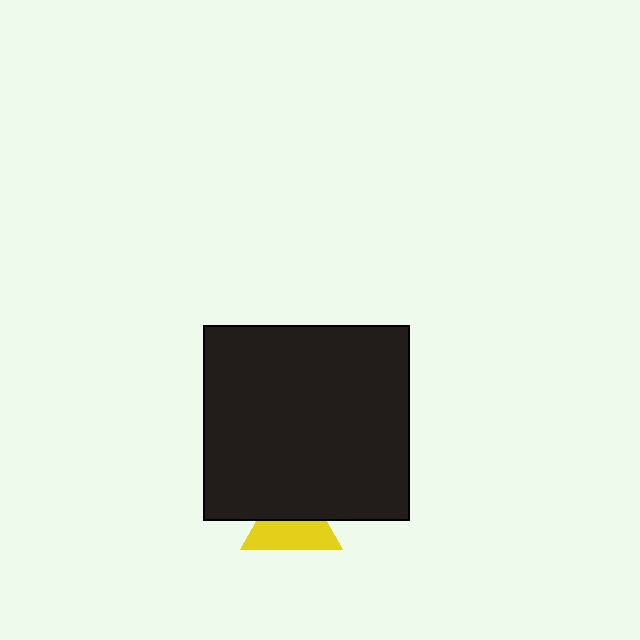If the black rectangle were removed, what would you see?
You would see the complete yellow triangle.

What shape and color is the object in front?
The object in front is a black rectangle.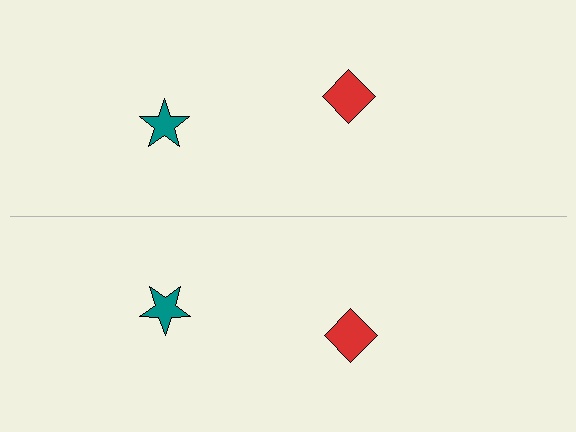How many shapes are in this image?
There are 4 shapes in this image.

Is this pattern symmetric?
Yes, this pattern has bilateral (reflection) symmetry.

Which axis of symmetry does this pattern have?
The pattern has a horizontal axis of symmetry running through the center of the image.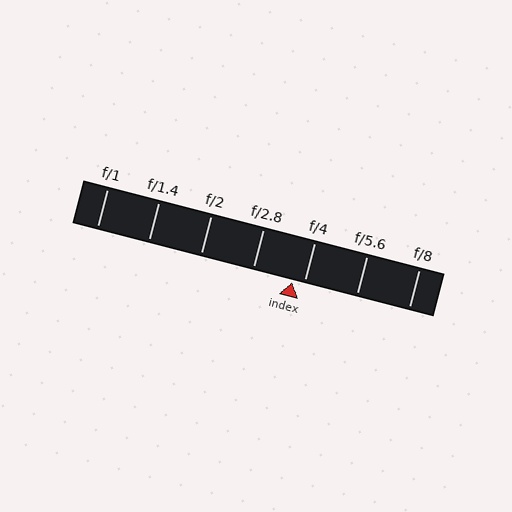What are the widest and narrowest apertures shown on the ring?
The widest aperture shown is f/1 and the narrowest is f/8.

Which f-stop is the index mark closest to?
The index mark is closest to f/4.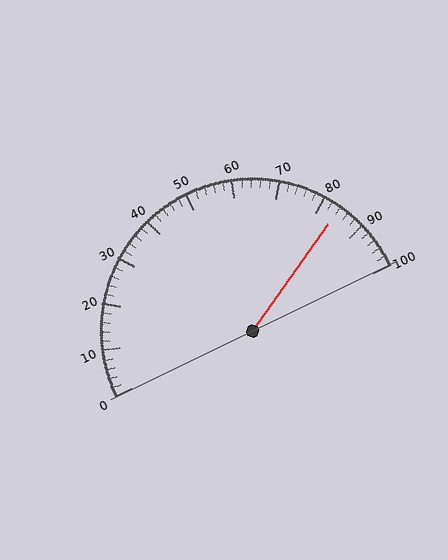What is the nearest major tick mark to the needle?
The nearest major tick mark is 80.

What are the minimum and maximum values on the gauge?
The gauge ranges from 0 to 100.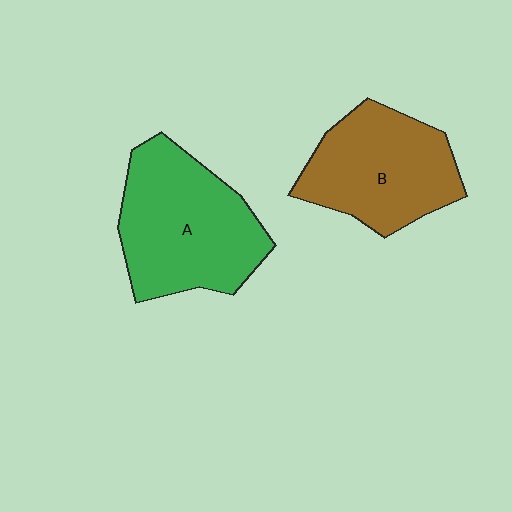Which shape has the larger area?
Shape A (green).